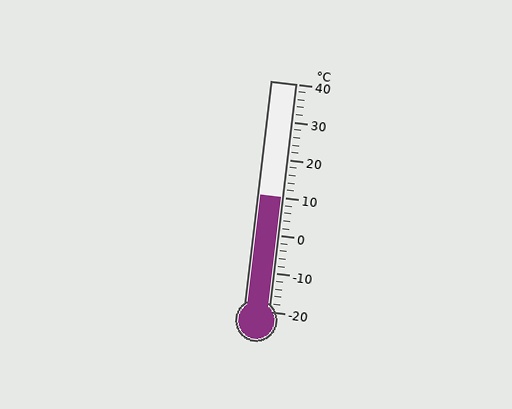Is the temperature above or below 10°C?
The temperature is at 10°C.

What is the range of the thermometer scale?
The thermometer scale ranges from -20°C to 40°C.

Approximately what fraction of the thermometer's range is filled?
The thermometer is filled to approximately 50% of its range.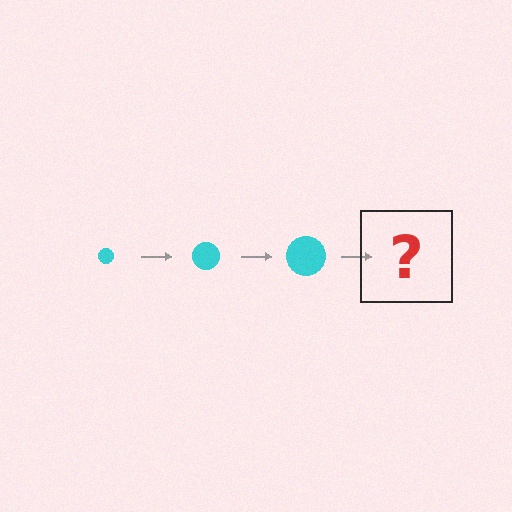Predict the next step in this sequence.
The next step is a cyan circle, larger than the previous one.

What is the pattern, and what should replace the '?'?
The pattern is that the circle gets progressively larger each step. The '?' should be a cyan circle, larger than the previous one.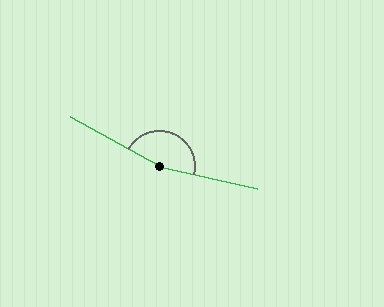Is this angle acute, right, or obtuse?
It is obtuse.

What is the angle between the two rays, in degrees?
Approximately 164 degrees.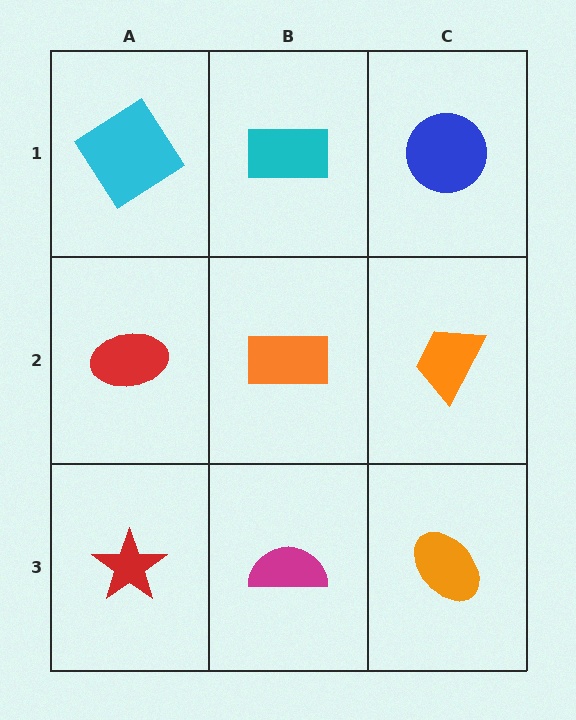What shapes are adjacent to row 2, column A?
A cyan diamond (row 1, column A), a red star (row 3, column A), an orange rectangle (row 2, column B).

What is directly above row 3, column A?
A red ellipse.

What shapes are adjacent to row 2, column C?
A blue circle (row 1, column C), an orange ellipse (row 3, column C), an orange rectangle (row 2, column B).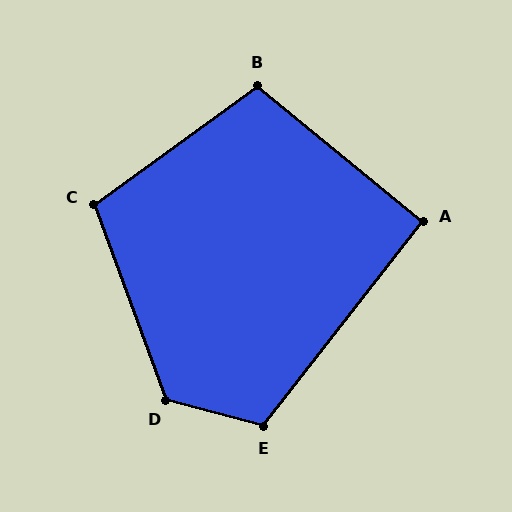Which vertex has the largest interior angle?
D, at approximately 125 degrees.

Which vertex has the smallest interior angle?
A, at approximately 91 degrees.